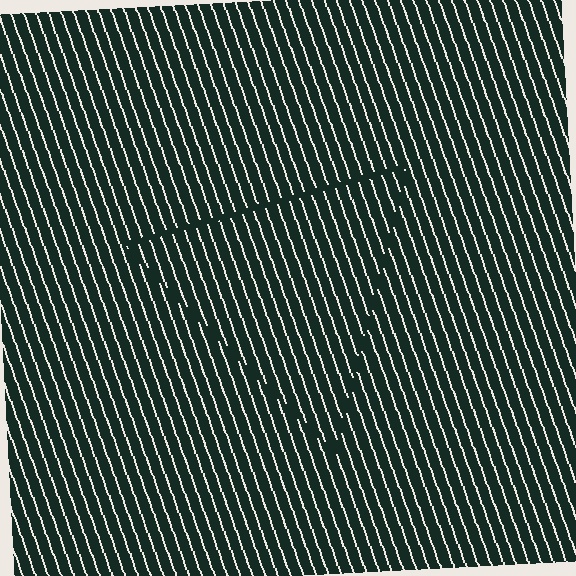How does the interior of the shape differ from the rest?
The interior of the shape contains the same grating, shifted by half a period — the contour is defined by the phase discontinuity where line-ends from the inner and outer gratings abut.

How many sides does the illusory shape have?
3 sides — the line-ends trace a triangle.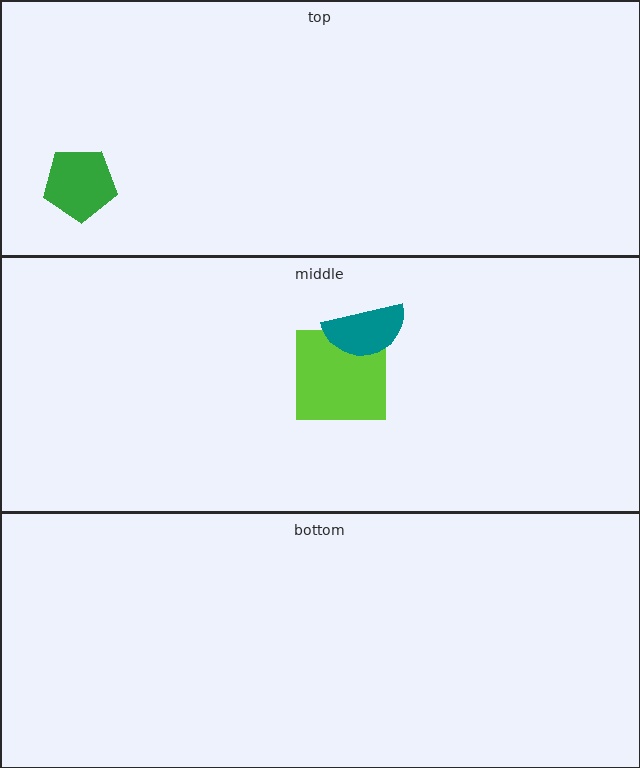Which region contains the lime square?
The middle region.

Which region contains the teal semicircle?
The middle region.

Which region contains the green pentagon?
The top region.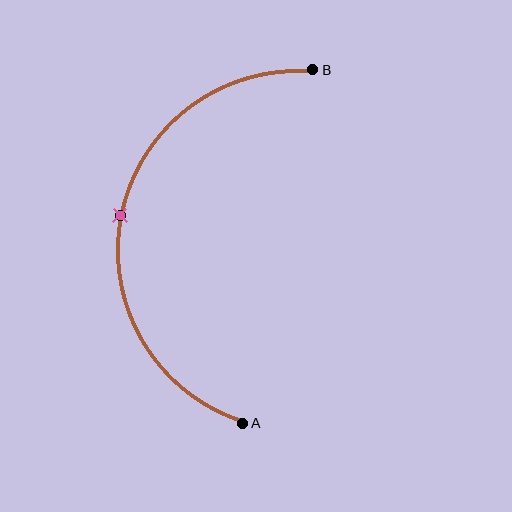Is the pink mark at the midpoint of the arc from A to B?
Yes. The pink mark lies on the arc at equal arc-length from both A and B — it is the arc midpoint.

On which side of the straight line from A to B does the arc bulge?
The arc bulges to the left of the straight line connecting A and B.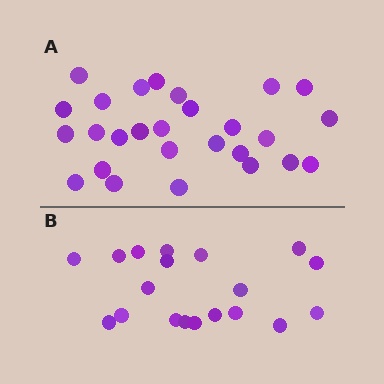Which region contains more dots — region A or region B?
Region A (the top region) has more dots.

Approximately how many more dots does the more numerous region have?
Region A has roughly 8 or so more dots than region B.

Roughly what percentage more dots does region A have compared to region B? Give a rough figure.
About 40% more.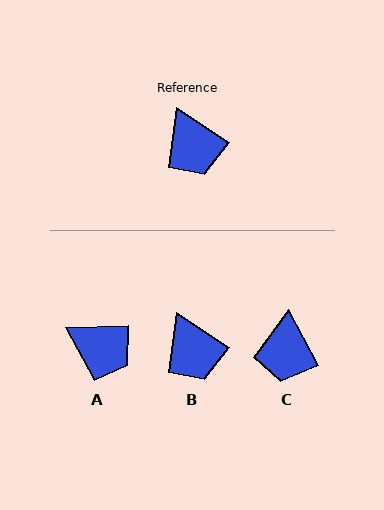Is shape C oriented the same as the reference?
No, it is off by about 29 degrees.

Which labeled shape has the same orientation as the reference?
B.